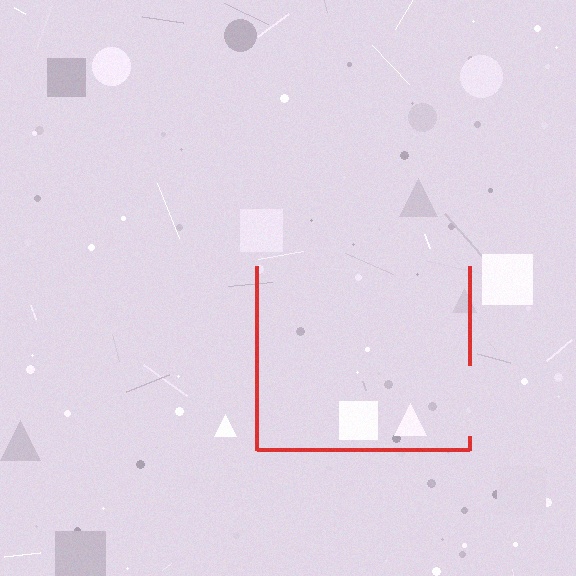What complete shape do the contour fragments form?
The contour fragments form a square.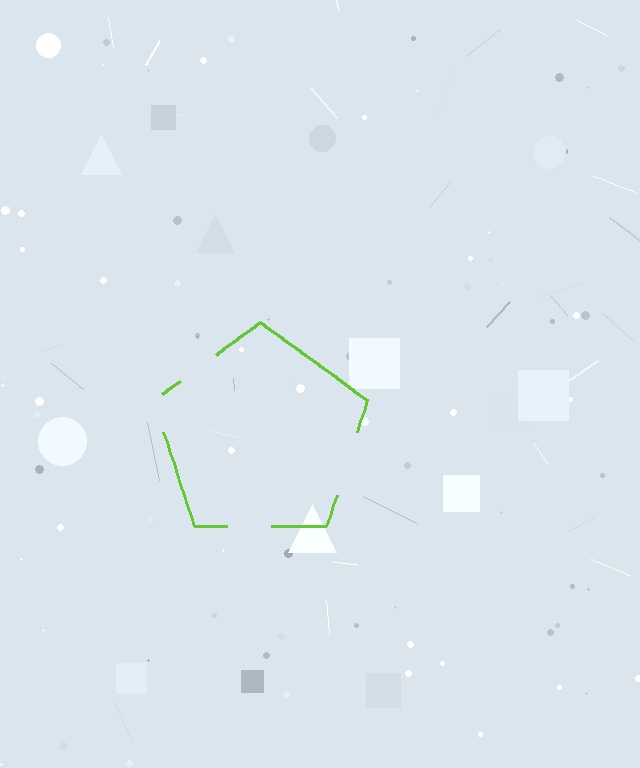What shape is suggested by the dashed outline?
The dashed outline suggests a pentagon.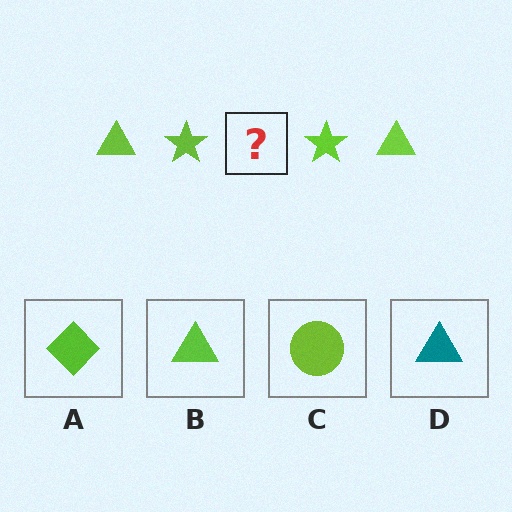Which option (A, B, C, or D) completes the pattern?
B.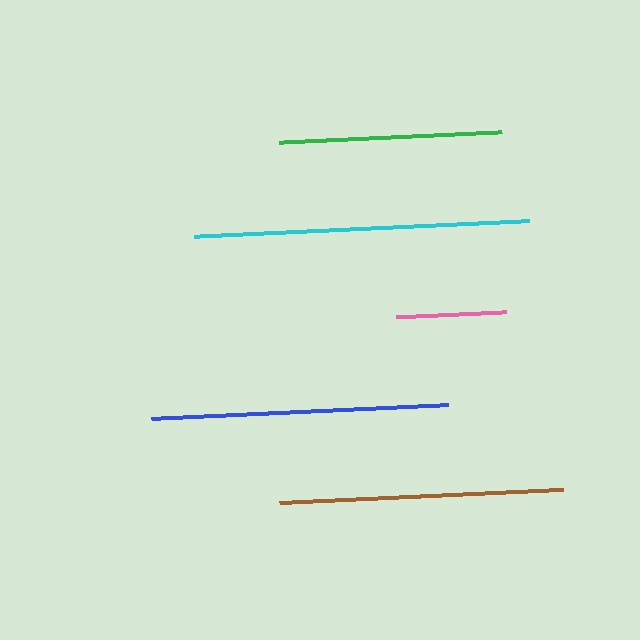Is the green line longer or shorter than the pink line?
The green line is longer than the pink line.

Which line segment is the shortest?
The pink line is the shortest at approximately 110 pixels.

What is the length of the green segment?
The green segment is approximately 222 pixels long.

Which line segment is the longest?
The cyan line is the longest at approximately 335 pixels.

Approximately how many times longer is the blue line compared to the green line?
The blue line is approximately 1.3 times the length of the green line.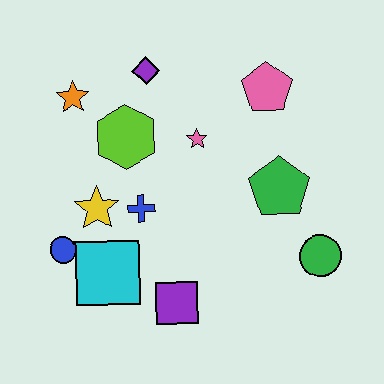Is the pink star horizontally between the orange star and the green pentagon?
Yes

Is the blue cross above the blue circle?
Yes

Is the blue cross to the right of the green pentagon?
No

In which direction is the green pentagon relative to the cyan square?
The green pentagon is to the right of the cyan square.